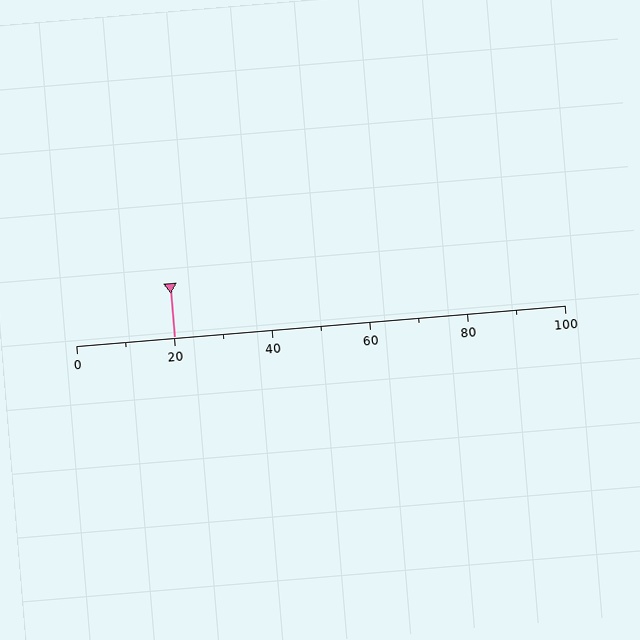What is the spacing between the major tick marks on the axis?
The major ticks are spaced 20 apart.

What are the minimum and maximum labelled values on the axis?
The axis runs from 0 to 100.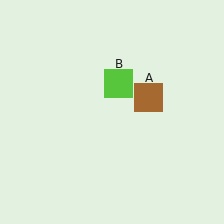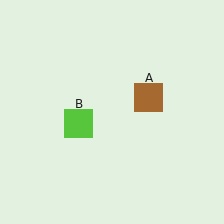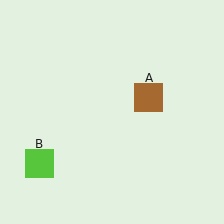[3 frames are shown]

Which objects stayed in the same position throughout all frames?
Brown square (object A) remained stationary.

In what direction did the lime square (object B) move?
The lime square (object B) moved down and to the left.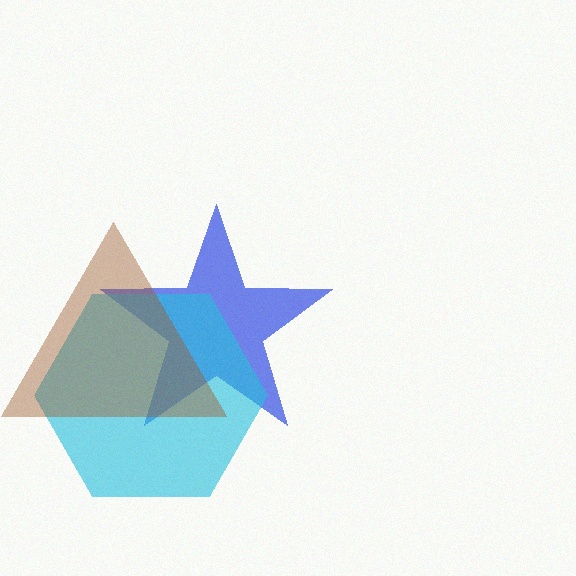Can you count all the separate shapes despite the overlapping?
Yes, there are 3 separate shapes.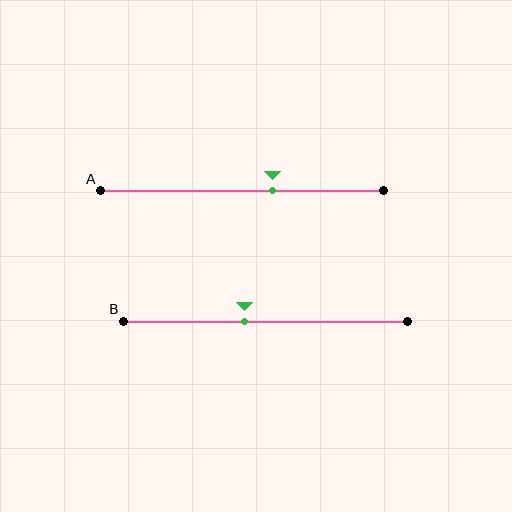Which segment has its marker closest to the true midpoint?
Segment B has its marker closest to the true midpoint.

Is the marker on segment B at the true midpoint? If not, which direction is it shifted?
No, the marker on segment B is shifted to the left by about 7% of the segment length.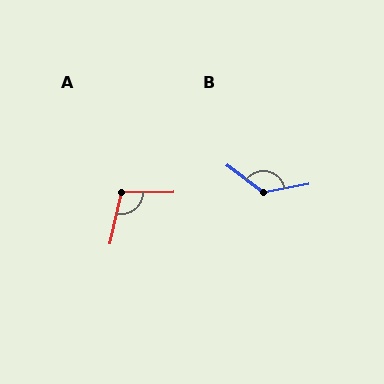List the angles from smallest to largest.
A (103°), B (133°).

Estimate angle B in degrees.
Approximately 133 degrees.